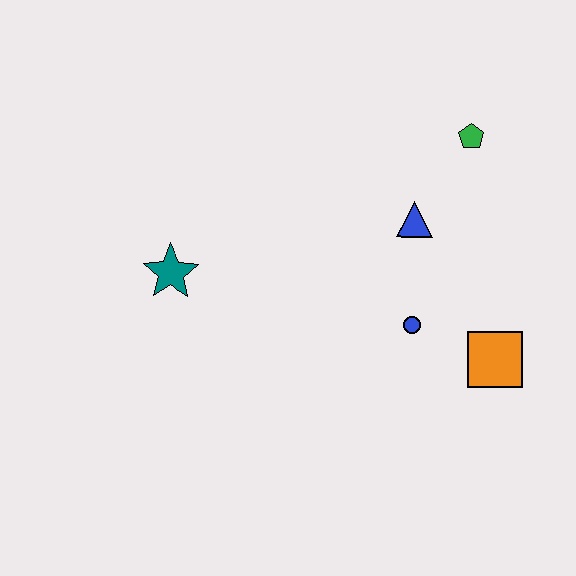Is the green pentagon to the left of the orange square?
Yes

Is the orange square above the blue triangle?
No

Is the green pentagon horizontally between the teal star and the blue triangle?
No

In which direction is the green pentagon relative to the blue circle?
The green pentagon is above the blue circle.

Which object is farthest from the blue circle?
The teal star is farthest from the blue circle.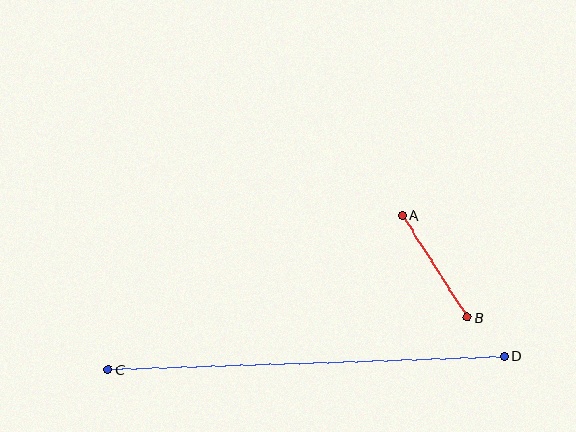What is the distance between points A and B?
The distance is approximately 121 pixels.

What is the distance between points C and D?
The distance is approximately 396 pixels.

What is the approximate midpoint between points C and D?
The midpoint is at approximately (306, 363) pixels.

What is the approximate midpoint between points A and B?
The midpoint is at approximately (435, 266) pixels.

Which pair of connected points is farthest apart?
Points C and D are farthest apart.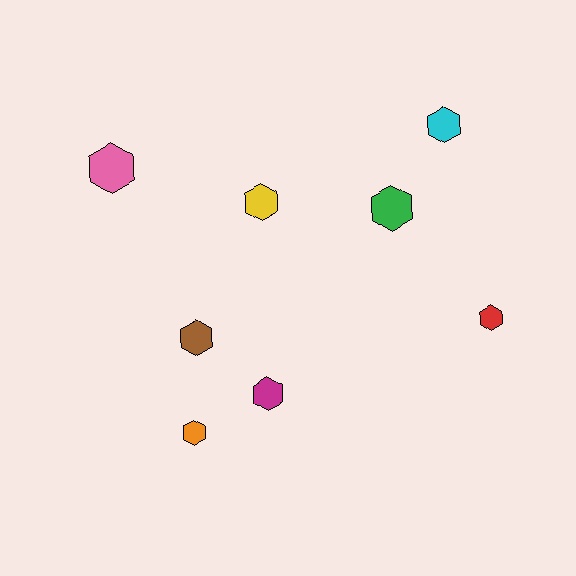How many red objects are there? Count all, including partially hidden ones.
There is 1 red object.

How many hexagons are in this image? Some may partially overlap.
There are 8 hexagons.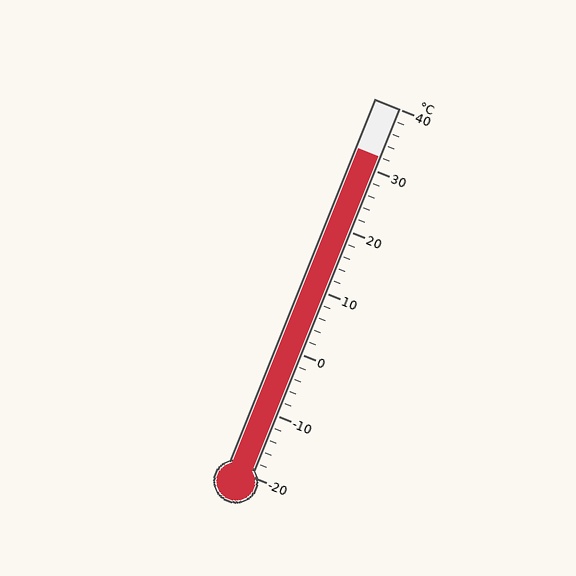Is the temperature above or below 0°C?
The temperature is above 0°C.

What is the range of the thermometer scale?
The thermometer scale ranges from -20°C to 40°C.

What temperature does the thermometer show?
The thermometer shows approximately 32°C.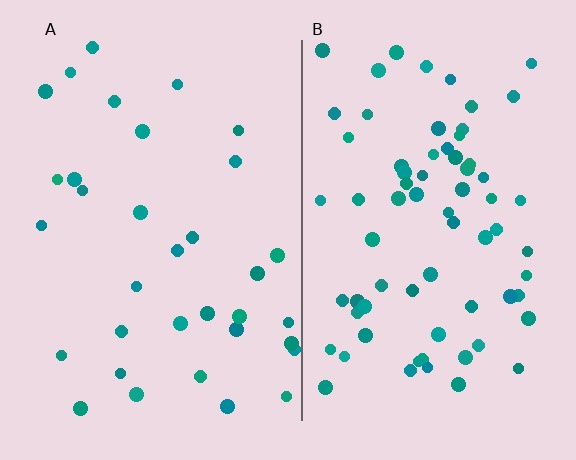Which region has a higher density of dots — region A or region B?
B (the right).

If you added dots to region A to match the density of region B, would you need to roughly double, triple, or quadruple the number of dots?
Approximately double.